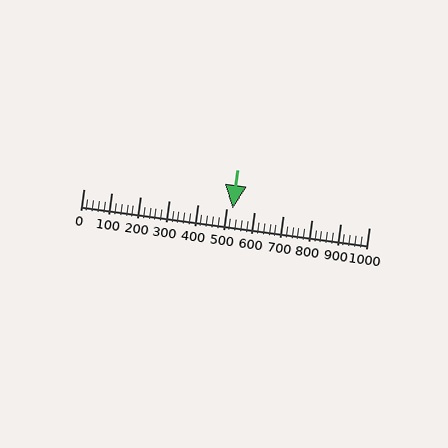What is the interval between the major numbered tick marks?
The major tick marks are spaced 100 units apart.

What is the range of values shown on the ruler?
The ruler shows values from 0 to 1000.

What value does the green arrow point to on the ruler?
The green arrow points to approximately 524.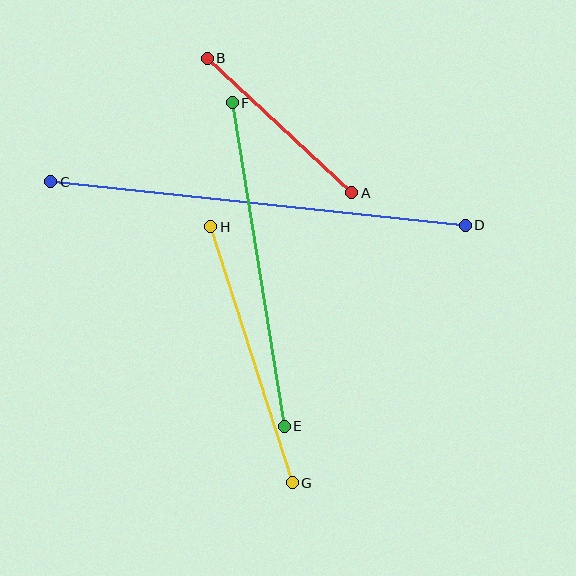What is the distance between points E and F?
The distance is approximately 328 pixels.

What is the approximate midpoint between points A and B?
The midpoint is at approximately (280, 125) pixels.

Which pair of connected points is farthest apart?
Points C and D are farthest apart.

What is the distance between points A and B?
The distance is approximately 197 pixels.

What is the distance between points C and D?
The distance is approximately 417 pixels.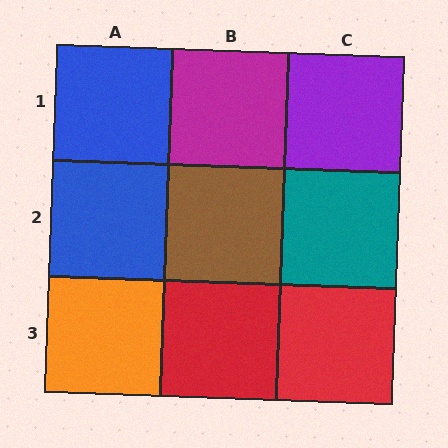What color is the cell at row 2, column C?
Teal.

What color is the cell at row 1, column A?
Blue.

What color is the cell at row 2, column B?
Brown.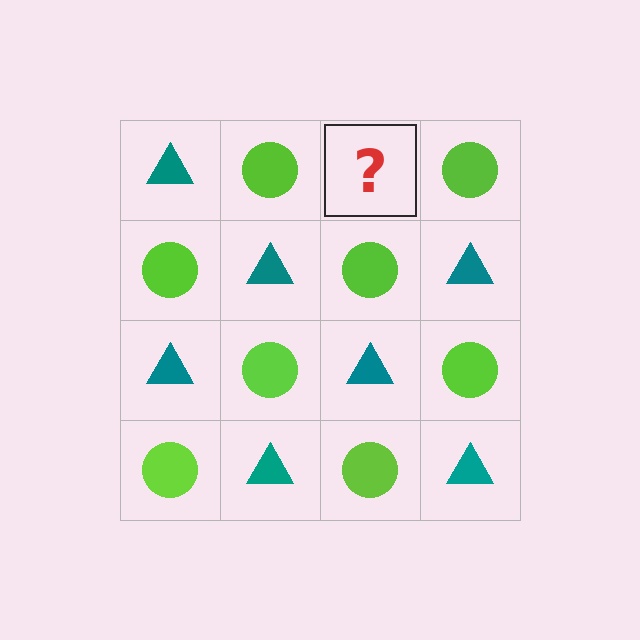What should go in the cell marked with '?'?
The missing cell should contain a teal triangle.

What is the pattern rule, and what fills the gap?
The rule is that it alternates teal triangle and lime circle in a checkerboard pattern. The gap should be filled with a teal triangle.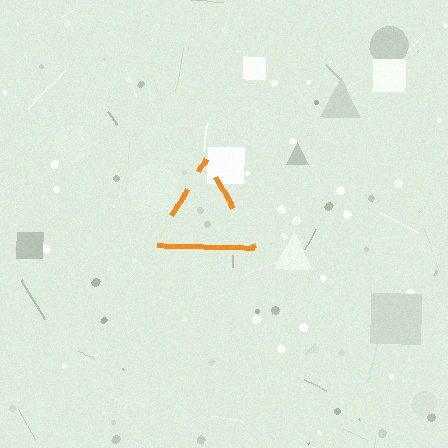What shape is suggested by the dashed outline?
The dashed outline suggests a triangle.